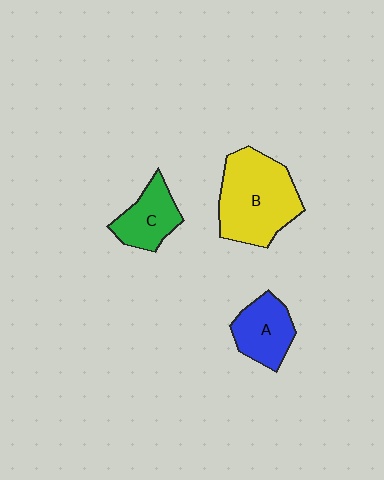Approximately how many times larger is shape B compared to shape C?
Approximately 1.9 times.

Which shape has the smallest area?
Shape C (green).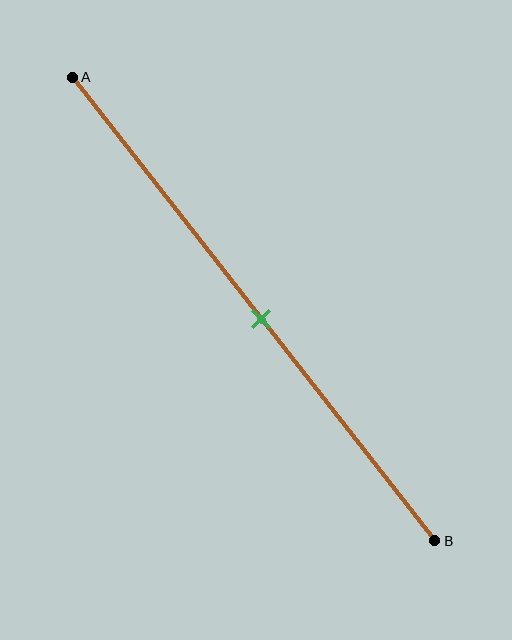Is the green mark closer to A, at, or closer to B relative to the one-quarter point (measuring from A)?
The green mark is closer to point B than the one-quarter point of segment AB.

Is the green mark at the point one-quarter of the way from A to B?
No, the mark is at about 50% from A, not at the 25% one-quarter point.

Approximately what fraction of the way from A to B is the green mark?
The green mark is approximately 50% of the way from A to B.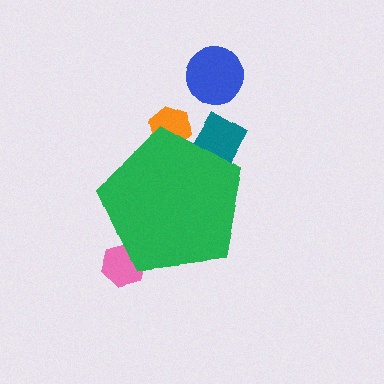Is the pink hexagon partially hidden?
Yes, the pink hexagon is partially hidden behind the green pentagon.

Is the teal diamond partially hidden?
Yes, the teal diamond is partially hidden behind the green pentagon.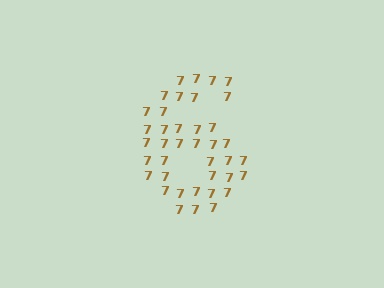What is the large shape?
The large shape is the digit 6.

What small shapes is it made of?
It is made of small digit 7's.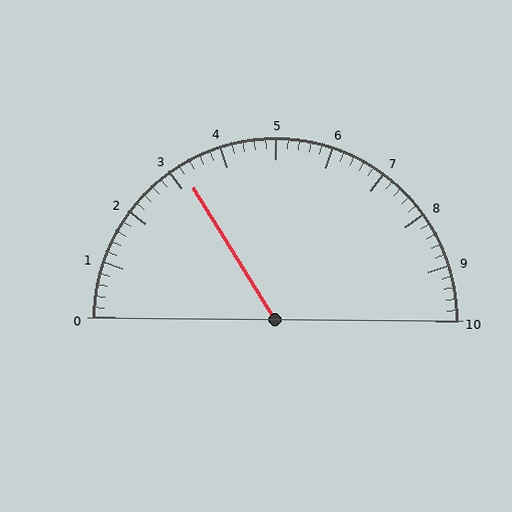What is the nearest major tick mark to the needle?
The nearest major tick mark is 3.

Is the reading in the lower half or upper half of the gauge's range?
The reading is in the lower half of the range (0 to 10).